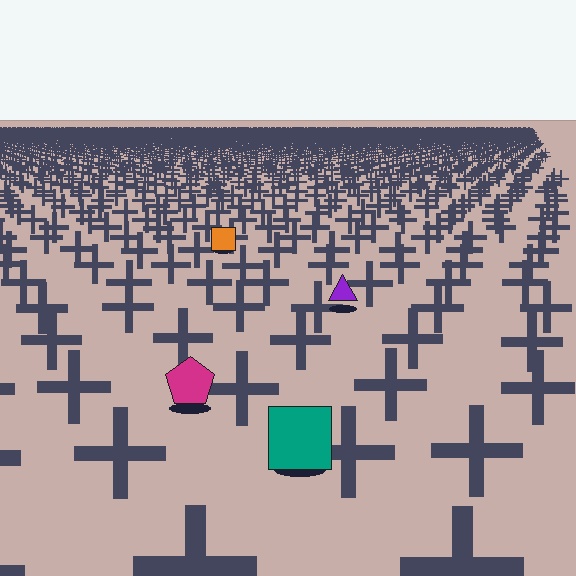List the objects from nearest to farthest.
From nearest to farthest: the teal square, the magenta pentagon, the purple triangle, the orange square.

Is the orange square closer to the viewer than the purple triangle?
No. The purple triangle is closer — you can tell from the texture gradient: the ground texture is coarser near it.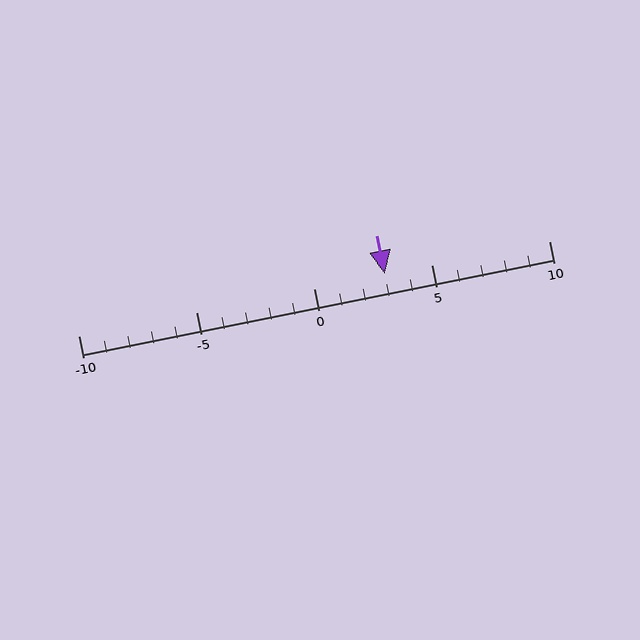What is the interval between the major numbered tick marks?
The major tick marks are spaced 5 units apart.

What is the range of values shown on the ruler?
The ruler shows values from -10 to 10.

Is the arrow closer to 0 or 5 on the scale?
The arrow is closer to 5.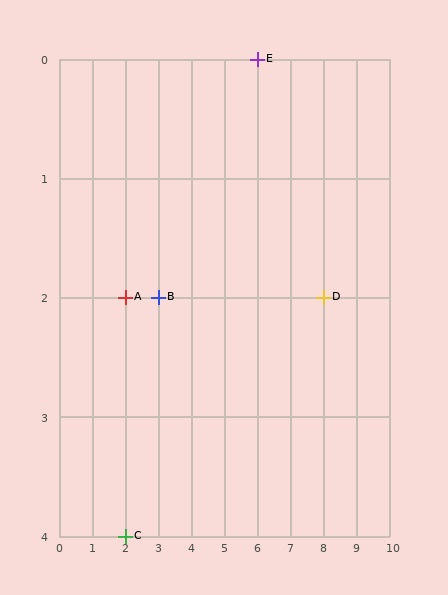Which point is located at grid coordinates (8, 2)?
Point D is at (8, 2).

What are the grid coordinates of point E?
Point E is at grid coordinates (6, 0).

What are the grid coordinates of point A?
Point A is at grid coordinates (2, 2).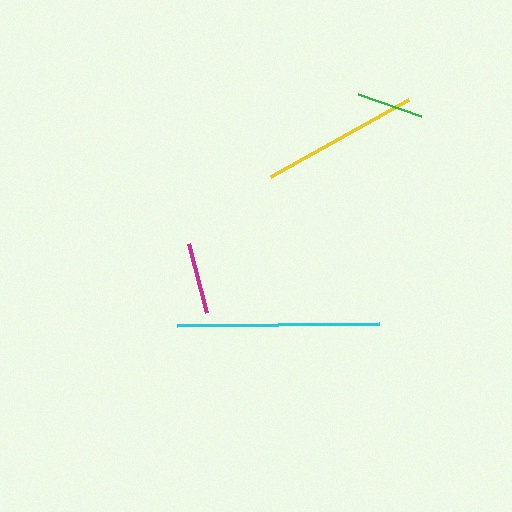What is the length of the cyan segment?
The cyan segment is approximately 202 pixels long.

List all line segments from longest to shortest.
From longest to shortest: cyan, yellow, magenta, green.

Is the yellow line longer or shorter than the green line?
The yellow line is longer than the green line.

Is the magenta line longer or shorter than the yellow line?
The yellow line is longer than the magenta line.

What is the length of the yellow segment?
The yellow segment is approximately 158 pixels long.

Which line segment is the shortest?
The green line is the shortest at approximately 67 pixels.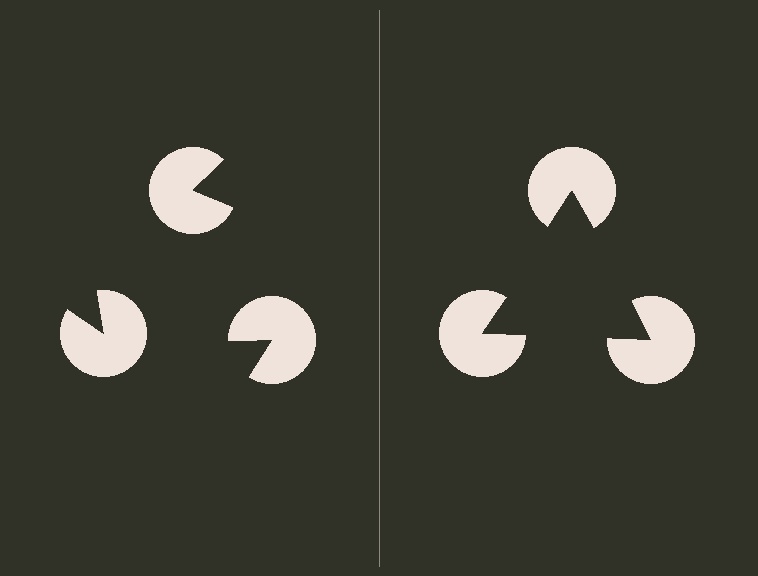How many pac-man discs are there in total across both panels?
6 — 3 on each side.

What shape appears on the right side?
An illusory triangle.